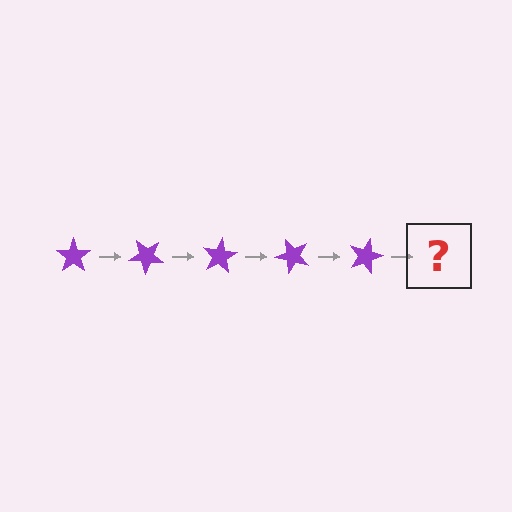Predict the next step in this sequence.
The next step is a purple star rotated 200 degrees.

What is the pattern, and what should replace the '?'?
The pattern is that the star rotates 40 degrees each step. The '?' should be a purple star rotated 200 degrees.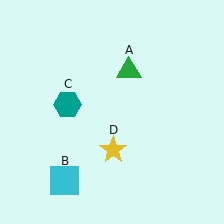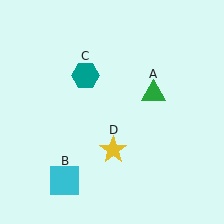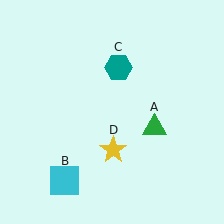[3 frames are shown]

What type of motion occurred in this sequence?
The green triangle (object A), teal hexagon (object C) rotated clockwise around the center of the scene.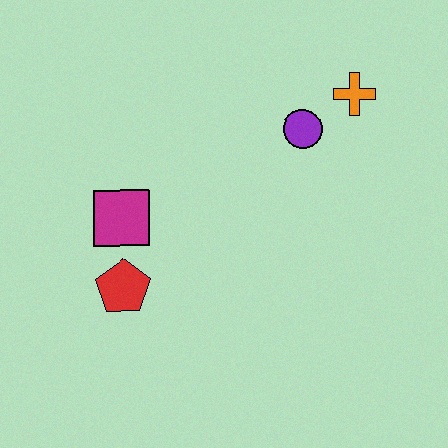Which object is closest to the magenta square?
The red pentagon is closest to the magenta square.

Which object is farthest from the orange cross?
The red pentagon is farthest from the orange cross.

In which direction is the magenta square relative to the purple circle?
The magenta square is to the left of the purple circle.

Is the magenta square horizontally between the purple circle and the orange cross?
No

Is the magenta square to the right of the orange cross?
No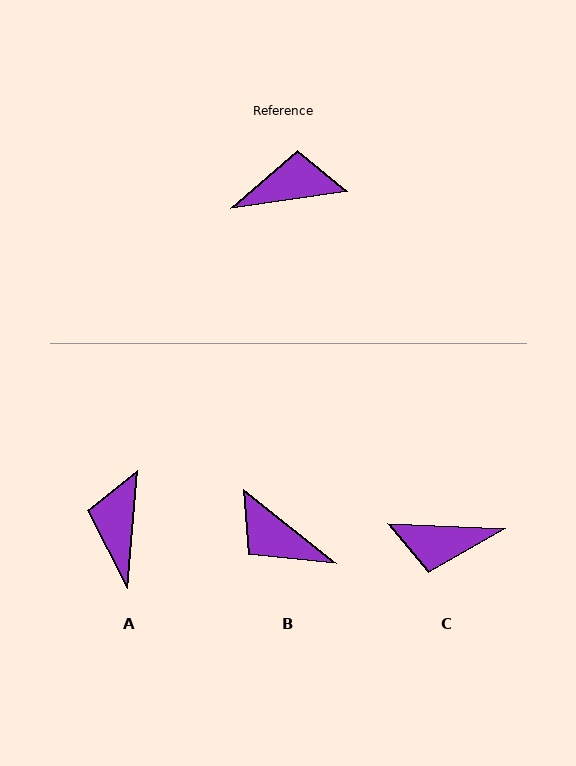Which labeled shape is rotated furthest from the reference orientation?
C, about 169 degrees away.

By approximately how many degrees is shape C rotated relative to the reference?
Approximately 169 degrees counter-clockwise.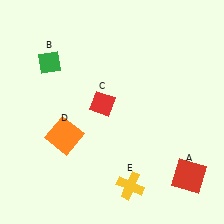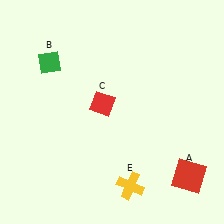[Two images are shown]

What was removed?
The orange square (D) was removed in Image 2.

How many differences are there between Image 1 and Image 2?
There is 1 difference between the two images.